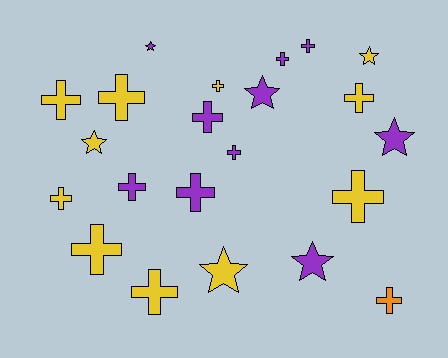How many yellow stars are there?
There are 3 yellow stars.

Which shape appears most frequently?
Cross, with 15 objects.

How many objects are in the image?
There are 22 objects.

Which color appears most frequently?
Yellow, with 11 objects.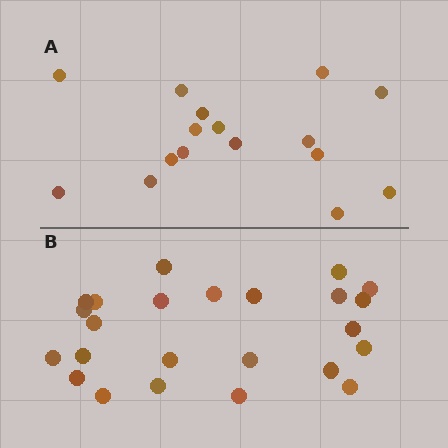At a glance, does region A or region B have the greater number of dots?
Region B (the bottom region) has more dots.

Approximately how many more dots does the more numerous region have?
Region B has roughly 8 or so more dots than region A.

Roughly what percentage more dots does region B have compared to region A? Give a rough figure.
About 50% more.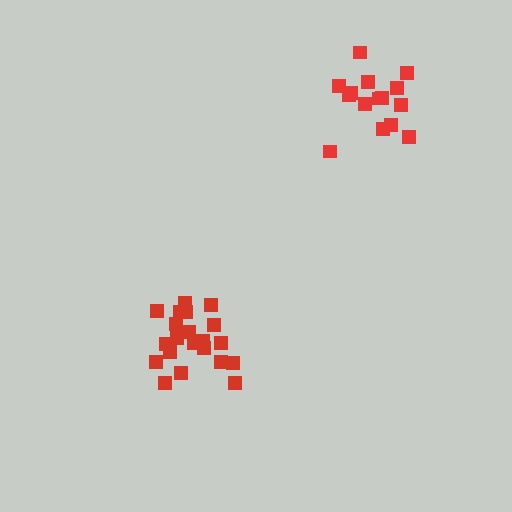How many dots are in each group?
Group 1: 21 dots, Group 2: 15 dots (36 total).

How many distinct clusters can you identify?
There are 2 distinct clusters.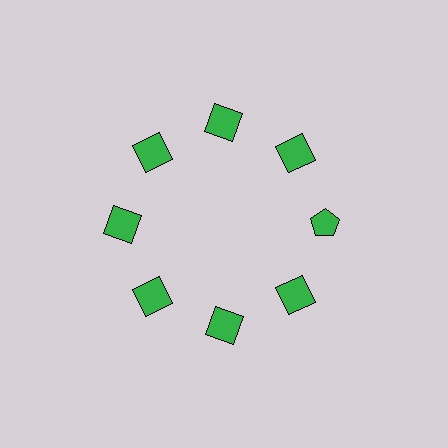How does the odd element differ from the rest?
It has a different shape: pentagon instead of square.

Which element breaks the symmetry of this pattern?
The green pentagon at roughly the 3 o'clock position breaks the symmetry. All other shapes are green squares.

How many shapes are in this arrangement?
There are 8 shapes arranged in a ring pattern.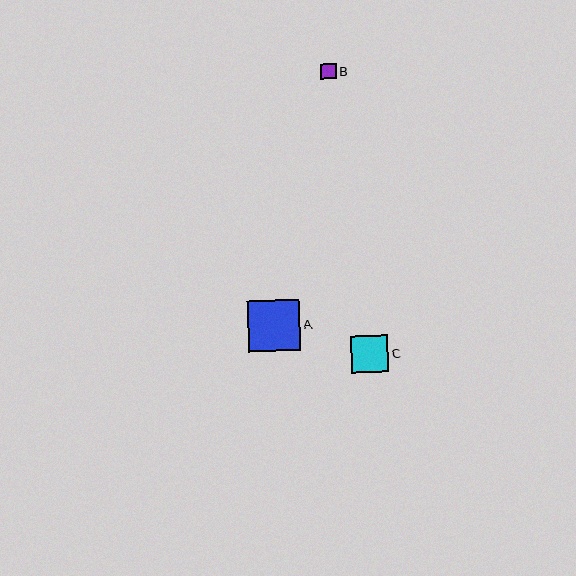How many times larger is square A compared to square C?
Square A is approximately 1.4 times the size of square C.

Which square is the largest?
Square A is the largest with a size of approximately 52 pixels.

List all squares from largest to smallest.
From largest to smallest: A, C, B.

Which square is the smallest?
Square B is the smallest with a size of approximately 15 pixels.